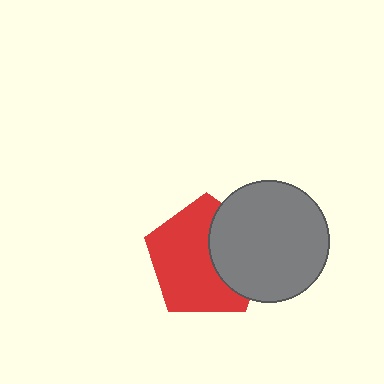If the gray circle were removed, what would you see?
You would see the complete red pentagon.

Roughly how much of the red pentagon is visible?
About half of it is visible (roughly 64%).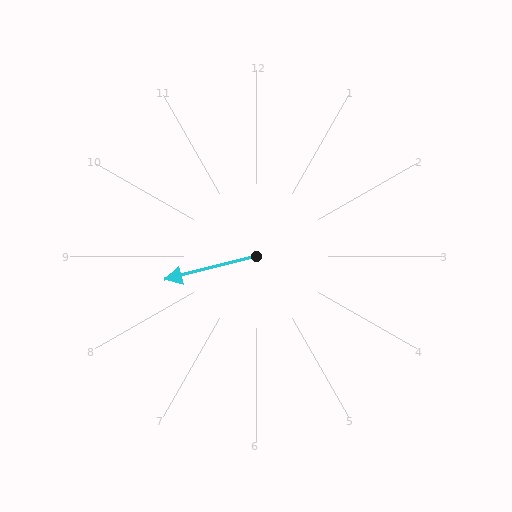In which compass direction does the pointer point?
West.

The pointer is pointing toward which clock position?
Roughly 9 o'clock.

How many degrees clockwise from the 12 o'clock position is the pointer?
Approximately 255 degrees.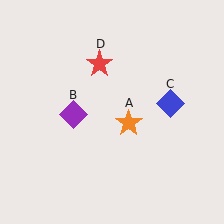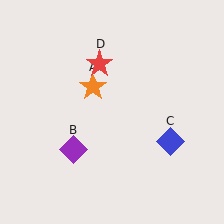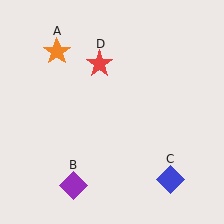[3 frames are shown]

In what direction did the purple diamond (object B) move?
The purple diamond (object B) moved down.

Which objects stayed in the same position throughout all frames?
Red star (object D) remained stationary.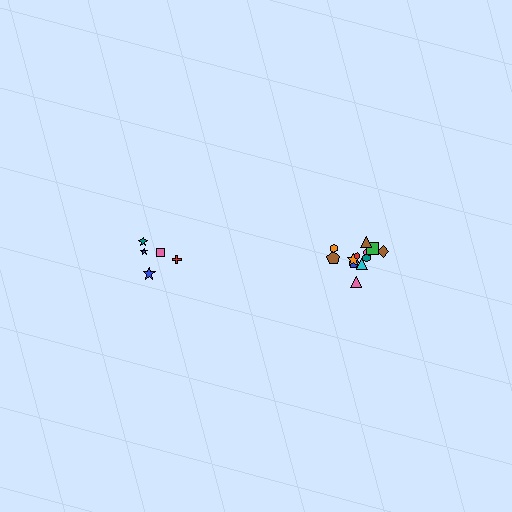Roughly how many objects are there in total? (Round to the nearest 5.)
Roughly 15 objects in total.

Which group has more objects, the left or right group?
The right group.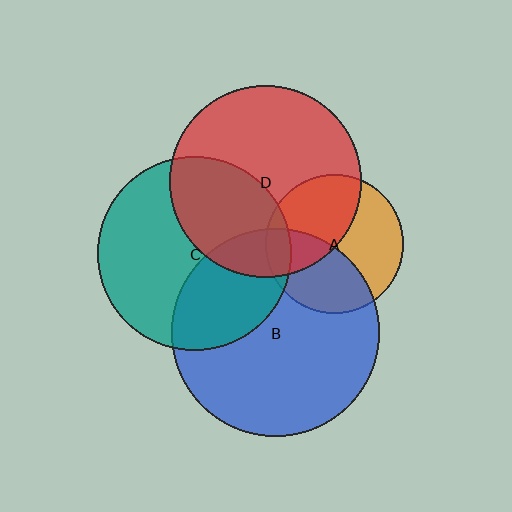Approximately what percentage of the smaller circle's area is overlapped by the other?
Approximately 35%.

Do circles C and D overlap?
Yes.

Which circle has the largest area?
Circle B (blue).